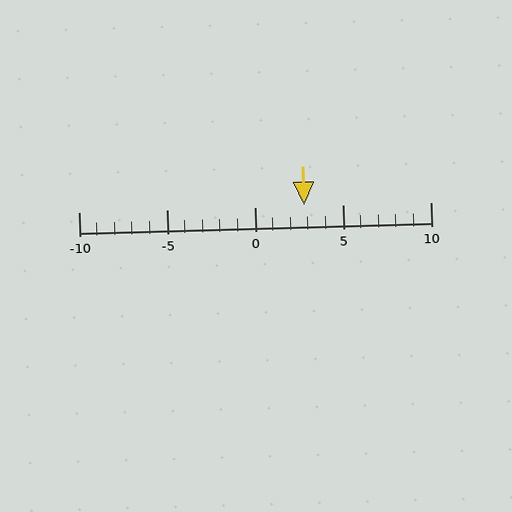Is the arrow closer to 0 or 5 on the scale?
The arrow is closer to 5.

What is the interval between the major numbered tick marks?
The major tick marks are spaced 5 units apart.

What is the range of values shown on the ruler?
The ruler shows values from -10 to 10.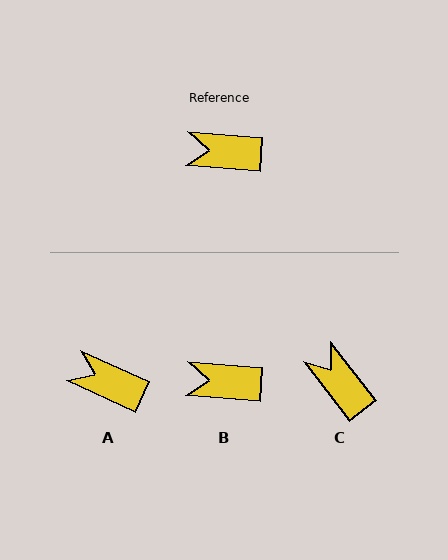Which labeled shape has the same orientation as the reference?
B.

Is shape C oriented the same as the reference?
No, it is off by about 48 degrees.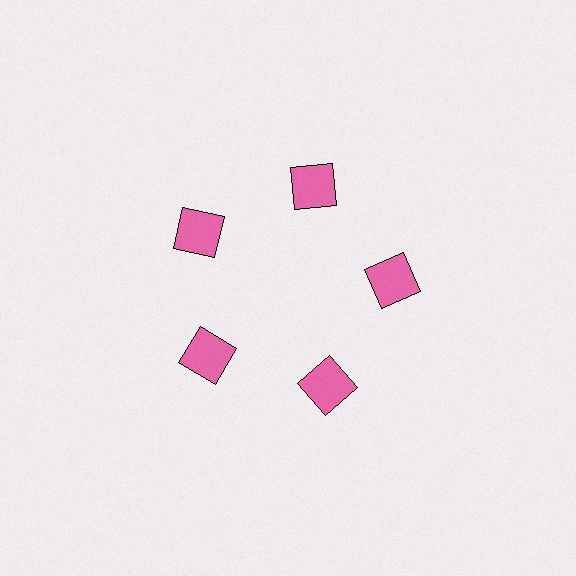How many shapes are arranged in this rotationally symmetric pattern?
There are 5 shapes, arranged in 5 groups of 1.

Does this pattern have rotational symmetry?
Yes, this pattern has 5-fold rotational symmetry. It looks the same after rotating 72 degrees around the center.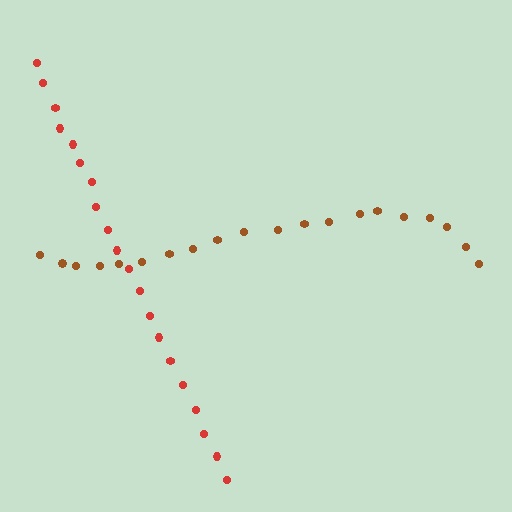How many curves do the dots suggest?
There are 2 distinct paths.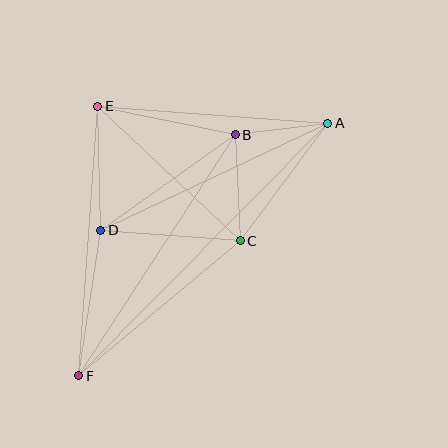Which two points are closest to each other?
Points A and B are closest to each other.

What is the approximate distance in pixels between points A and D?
The distance between A and D is approximately 251 pixels.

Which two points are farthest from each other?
Points A and F are farthest from each other.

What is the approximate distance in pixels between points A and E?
The distance between A and E is approximately 231 pixels.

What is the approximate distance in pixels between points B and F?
The distance between B and F is approximately 288 pixels.